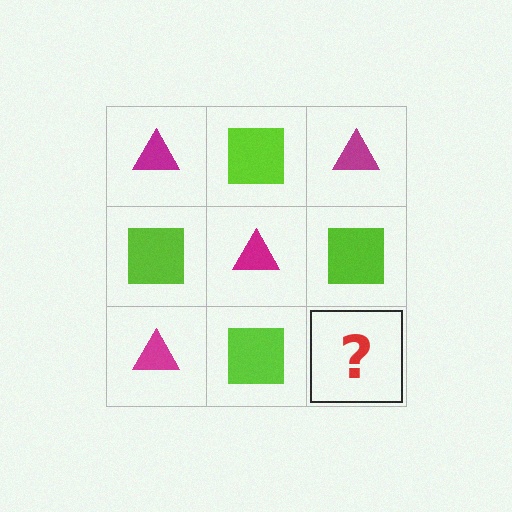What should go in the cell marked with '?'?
The missing cell should contain a magenta triangle.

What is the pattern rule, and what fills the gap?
The rule is that it alternates magenta triangle and lime square in a checkerboard pattern. The gap should be filled with a magenta triangle.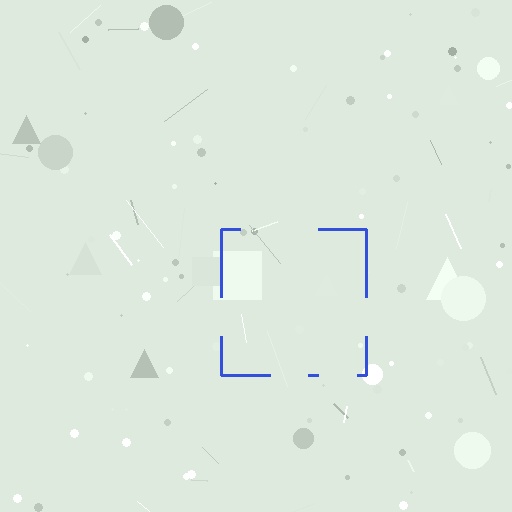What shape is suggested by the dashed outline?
The dashed outline suggests a square.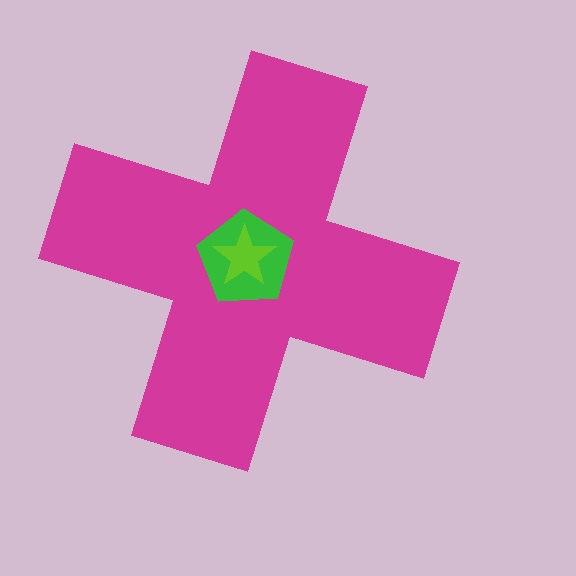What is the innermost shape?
The lime star.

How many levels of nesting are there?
3.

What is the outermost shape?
The magenta cross.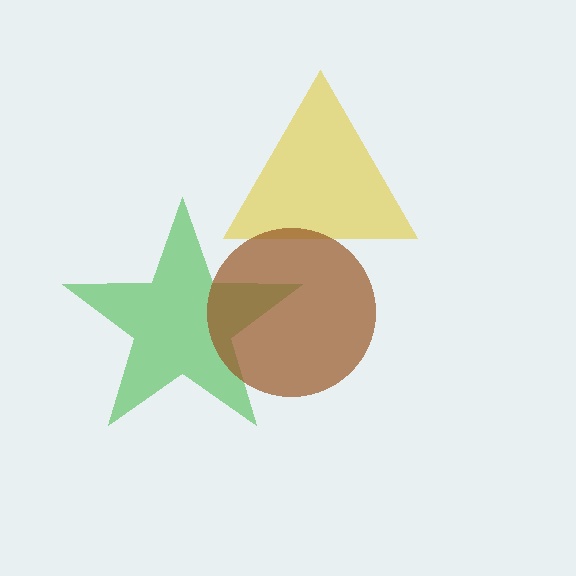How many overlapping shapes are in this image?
There are 3 overlapping shapes in the image.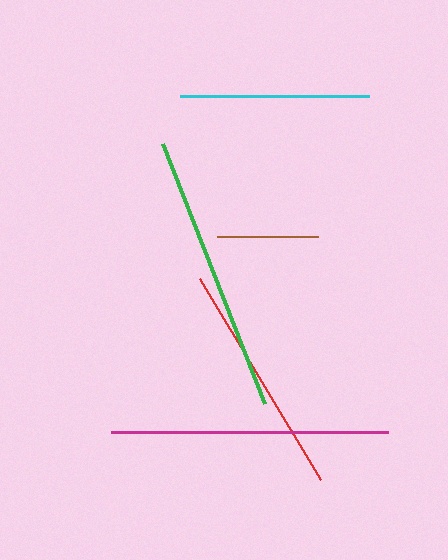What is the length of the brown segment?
The brown segment is approximately 101 pixels long.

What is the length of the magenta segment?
The magenta segment is approximately 278 pixels long.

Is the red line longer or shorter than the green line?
The green line is longer than the red line.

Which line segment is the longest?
The green line is the longest at approximately 279 pixels.